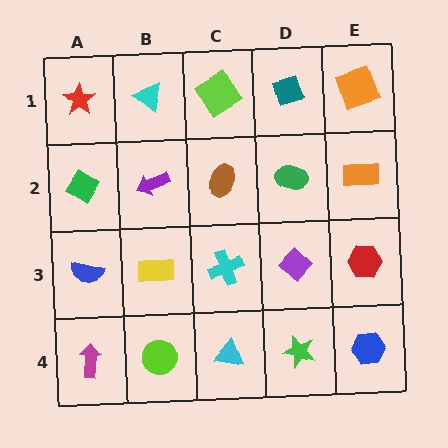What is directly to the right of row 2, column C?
A green ellipse.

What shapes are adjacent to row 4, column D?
A purple diamond (row 3, column D), a cyan triangle (row 4, column C), a blue hexagon (row 4, column E).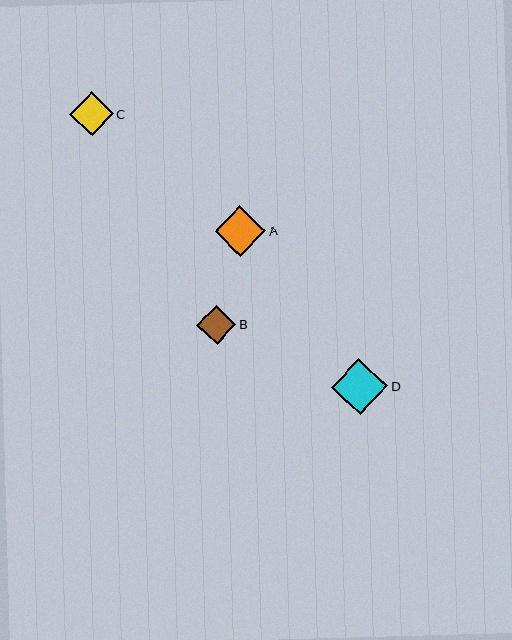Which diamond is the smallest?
Diamond B is the smallest with a size of approximately 39 pixels.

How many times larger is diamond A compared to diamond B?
Diamond A is approximately 1.3 times the size of diamond B.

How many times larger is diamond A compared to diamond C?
Diamond A is approximately 1.1 times the size of diamond C.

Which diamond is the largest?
Diamond D is the largest with a size of approximately 56 pixels.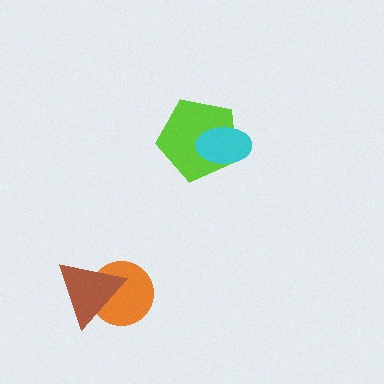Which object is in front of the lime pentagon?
The cyan ellipse is in front of the lime pentagon.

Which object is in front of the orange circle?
The brown triangle is in front of the orange circle.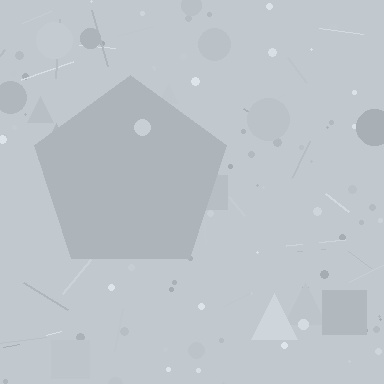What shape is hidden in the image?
A pentagon is hidden in the image.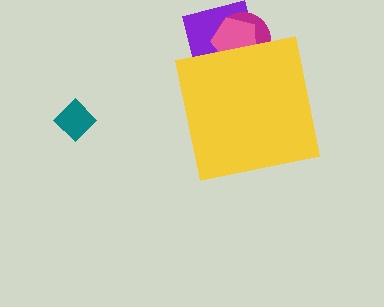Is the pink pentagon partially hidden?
Yes, the pink pentagon is partially hidden behind the yellow square.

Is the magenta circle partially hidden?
Yes, the magenta circle is partially hidden behind the yellow square.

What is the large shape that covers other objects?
A yellow square.